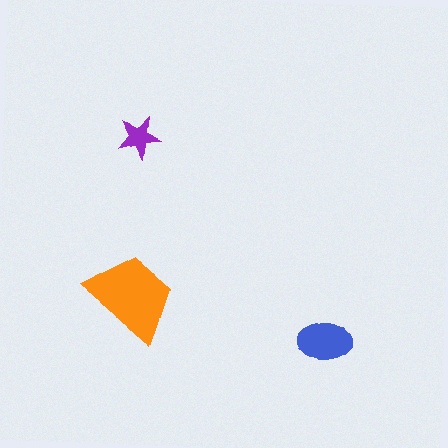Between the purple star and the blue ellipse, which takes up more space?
The blue ellipse.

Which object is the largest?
The orange trapezoid.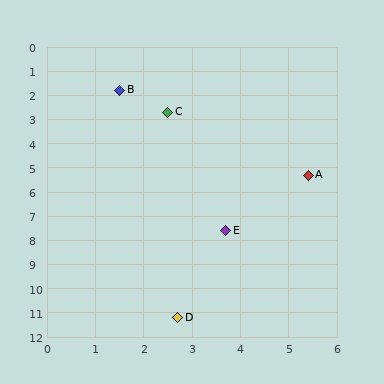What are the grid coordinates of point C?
Point C is at approximately (2.5, 2.7).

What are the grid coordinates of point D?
Point D is at approximately (2.7, 11.2).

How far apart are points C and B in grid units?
Points C and B are about 1.3 grid units apart.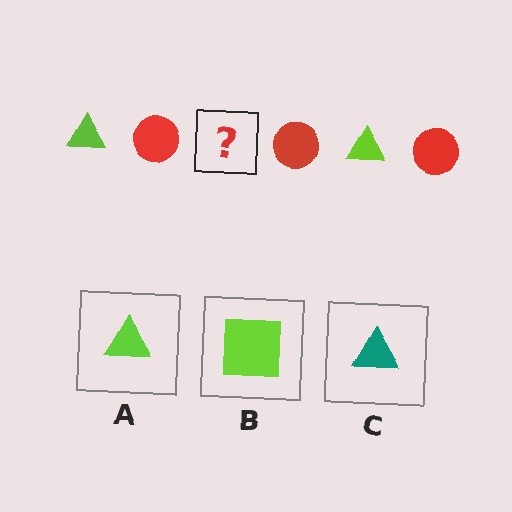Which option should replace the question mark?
Option A.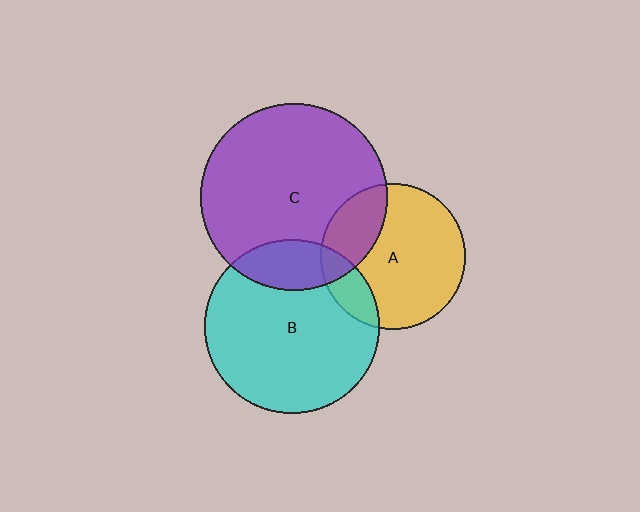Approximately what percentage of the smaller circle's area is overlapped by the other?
Approximately 15%.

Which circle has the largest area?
Circle C (purple).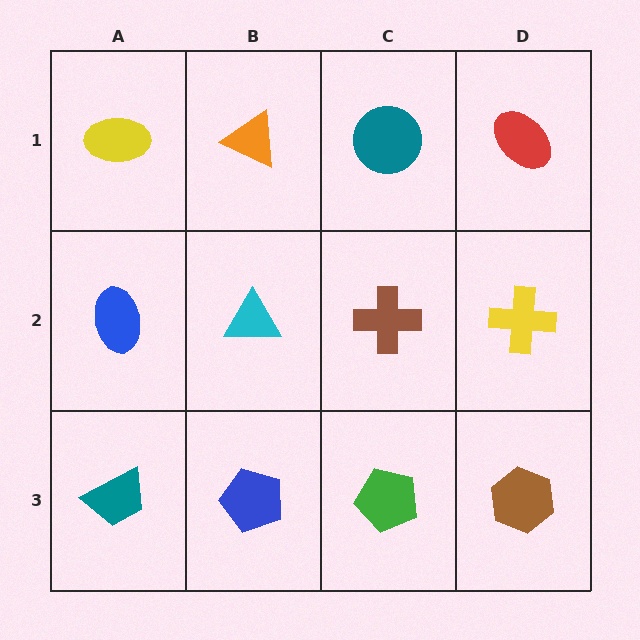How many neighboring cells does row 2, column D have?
3.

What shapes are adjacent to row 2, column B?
An orange triangle (row 1, column B), a blue pentagon (row 3, column B), a blue ellipse (row 2, column A), a brown cross (row 2, column C).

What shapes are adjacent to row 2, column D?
A red ellipse (row 1, column D), a brown hexagon (row 3, column D), a brown cross (row 2, column C).